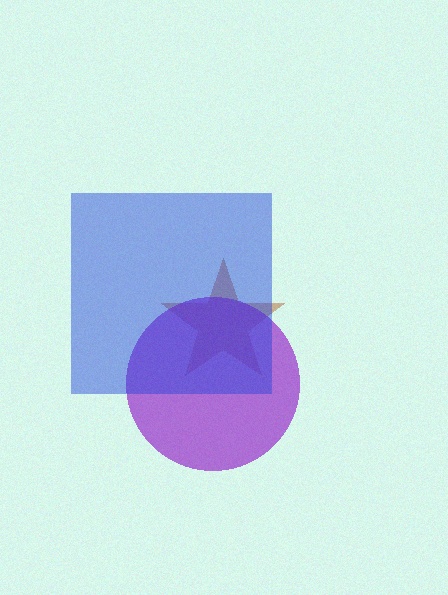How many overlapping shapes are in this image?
There are 3 overlapping shapes in the image.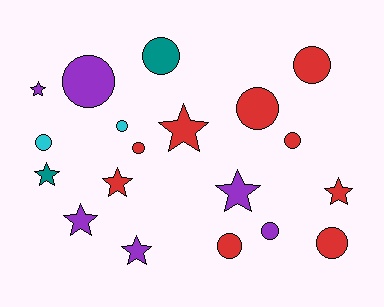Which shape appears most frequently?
Circle, with 11 objects.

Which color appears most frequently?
Red, with 9 objects.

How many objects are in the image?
There are 19 objects.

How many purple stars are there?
There are 4 purple stars.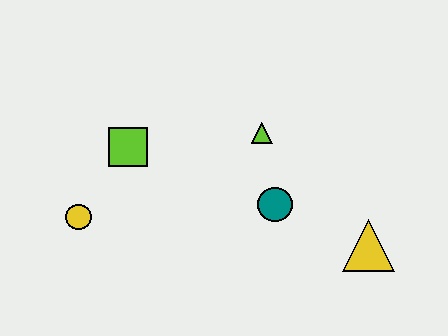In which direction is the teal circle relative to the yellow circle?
The teal circle is to the right of the yellow circle.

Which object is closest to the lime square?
The yellow circle is closest to the lime square.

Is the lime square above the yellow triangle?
Yes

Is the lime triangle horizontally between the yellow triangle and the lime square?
Yes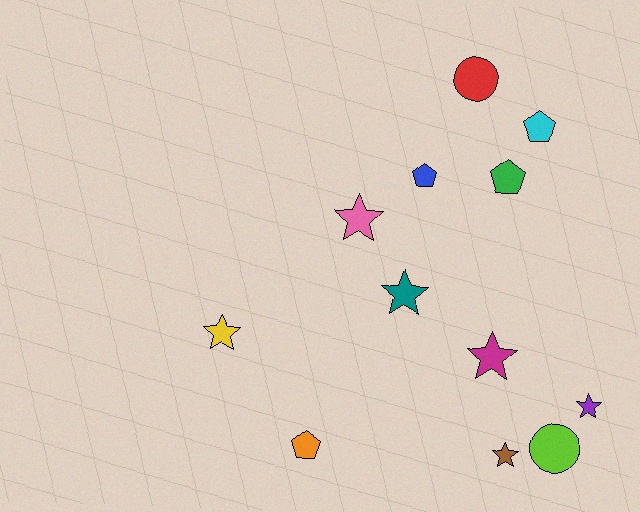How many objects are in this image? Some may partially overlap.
There are 12 objects.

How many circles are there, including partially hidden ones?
There are 2 circles.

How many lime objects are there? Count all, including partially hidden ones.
There is 1 lime object.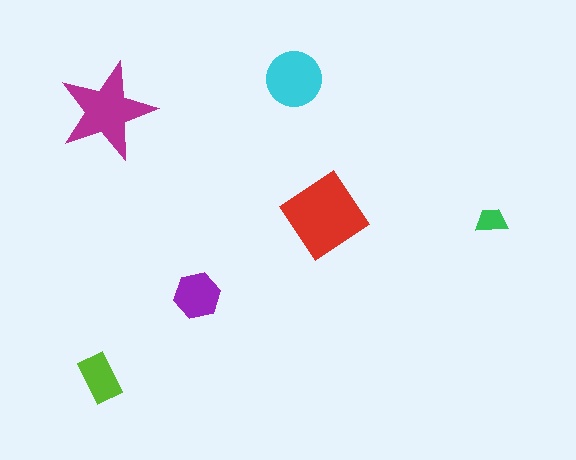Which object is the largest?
The red diamond.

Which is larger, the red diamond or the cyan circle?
The red diamond.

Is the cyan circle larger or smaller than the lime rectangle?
Larger.